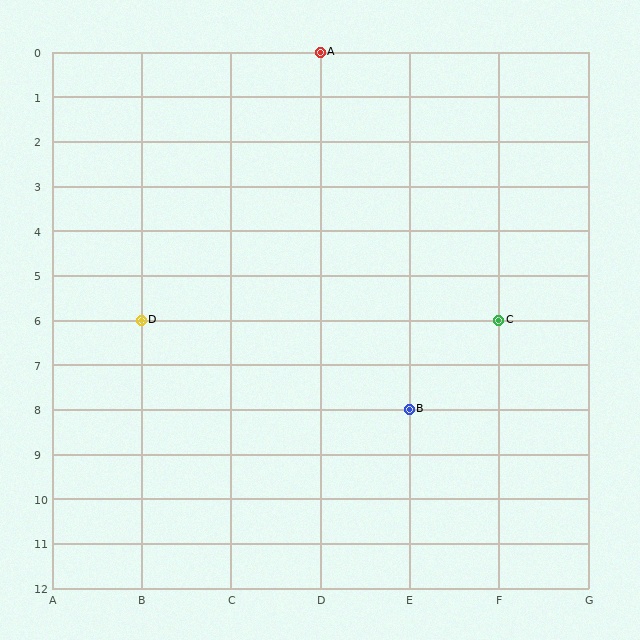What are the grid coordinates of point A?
Point A is at grid coordinates (D, 0).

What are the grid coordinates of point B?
Point B is at grid coordinates (E, 8).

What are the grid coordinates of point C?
Point C is at grid coordinates (F, 6).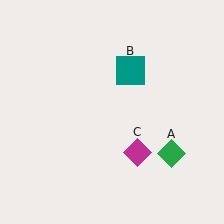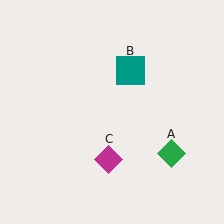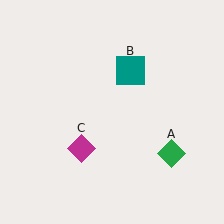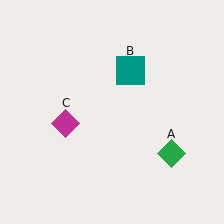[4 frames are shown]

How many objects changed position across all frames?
1 object changed position: magenta diamond (object C).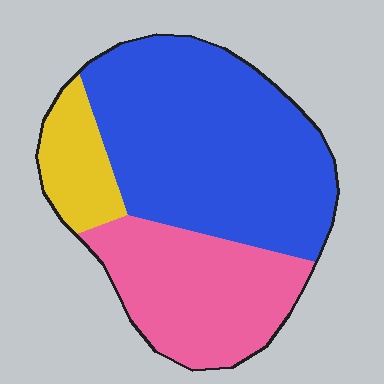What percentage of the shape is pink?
Pink covers about 30% of the shape.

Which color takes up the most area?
Blue, at roughly 55%.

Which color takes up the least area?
Yellow, at roughly 10%.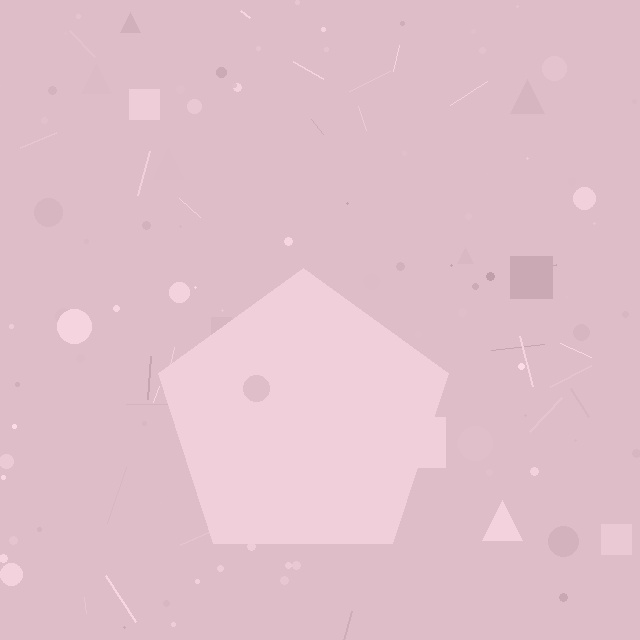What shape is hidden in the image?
A pentagon is hidden in the image.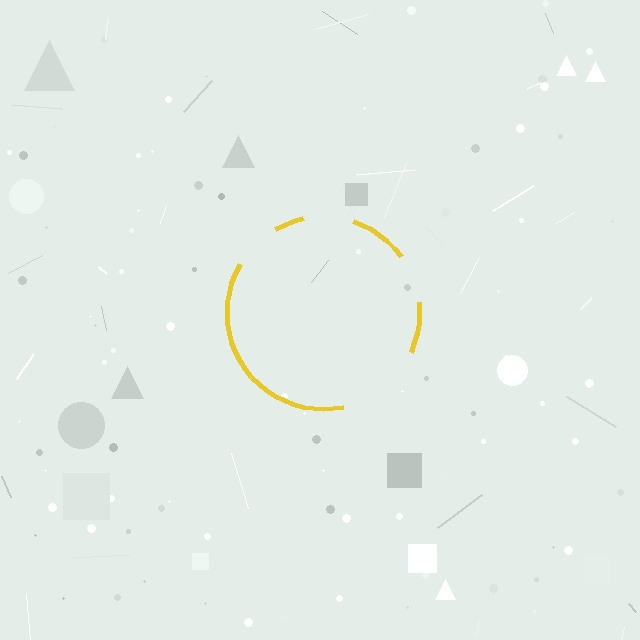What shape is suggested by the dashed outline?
The dashed outline suggests a circle.